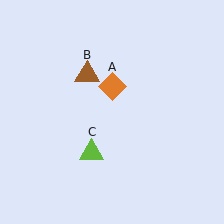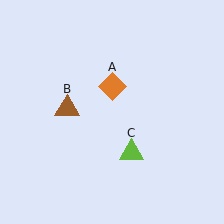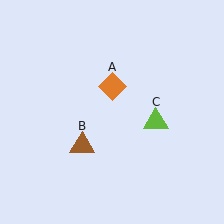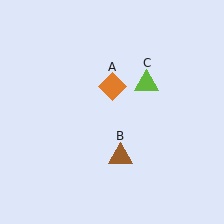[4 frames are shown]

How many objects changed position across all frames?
2 objects changed position: brown triangle (object B), lime triangle (object C).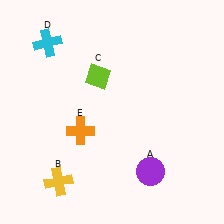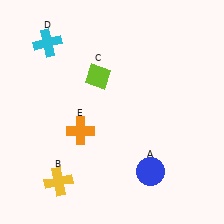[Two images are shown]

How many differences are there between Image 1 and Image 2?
There is 1 difference between the two images.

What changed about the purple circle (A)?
In Image 1, A is purple. In Image 2, it changed to blue.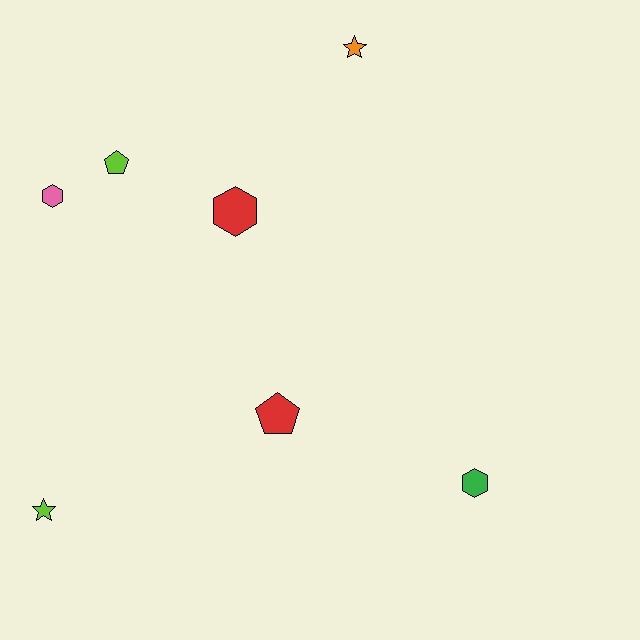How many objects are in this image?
There are 7 objects.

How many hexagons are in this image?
There are 3 hexagons.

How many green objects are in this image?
There is 1 green object.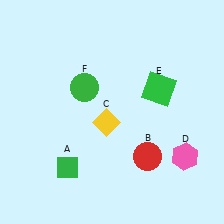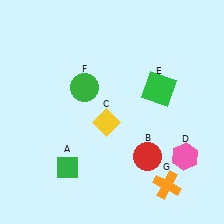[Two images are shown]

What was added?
An orange cross (G) was added in Image 2.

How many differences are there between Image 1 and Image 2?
There is 1 difference between the two images.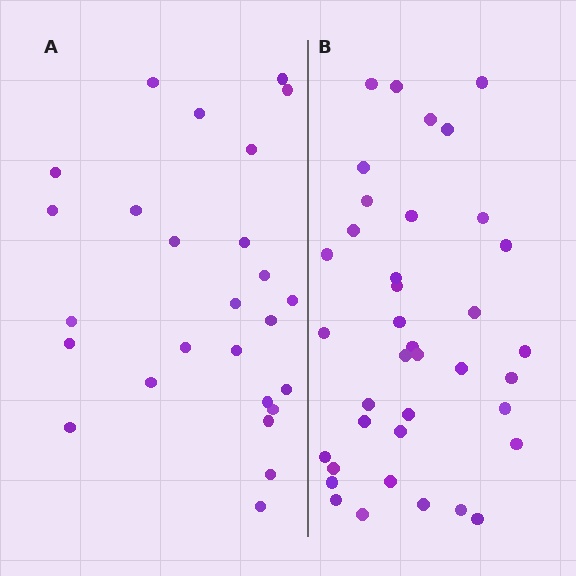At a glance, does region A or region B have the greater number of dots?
Region B (the right region) has more dots.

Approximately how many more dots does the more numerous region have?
Region B has roughly 12 or so more dots than region A.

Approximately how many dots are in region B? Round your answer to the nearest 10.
About 40 dots. (The exact count is 38, which rounds to 40.)